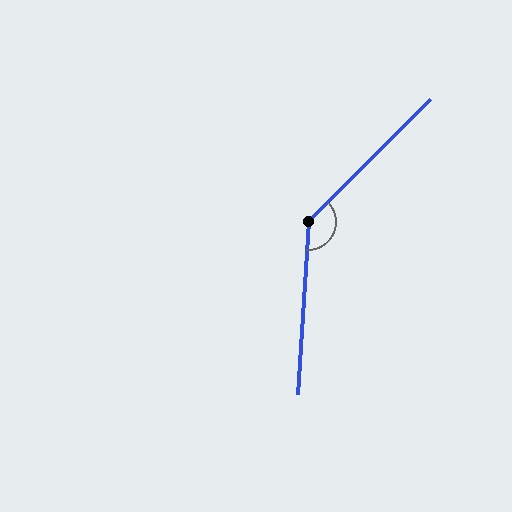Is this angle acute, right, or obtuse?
It is obtuse.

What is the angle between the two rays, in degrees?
Approximately 139 degrees.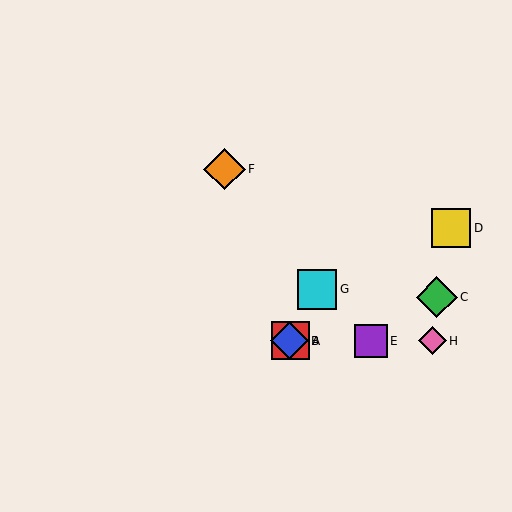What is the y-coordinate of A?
Object A is at y≈341.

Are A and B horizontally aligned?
Yes, both are at y≈341.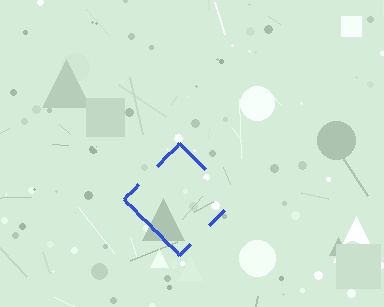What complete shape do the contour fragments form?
The contour fragments form a diamond.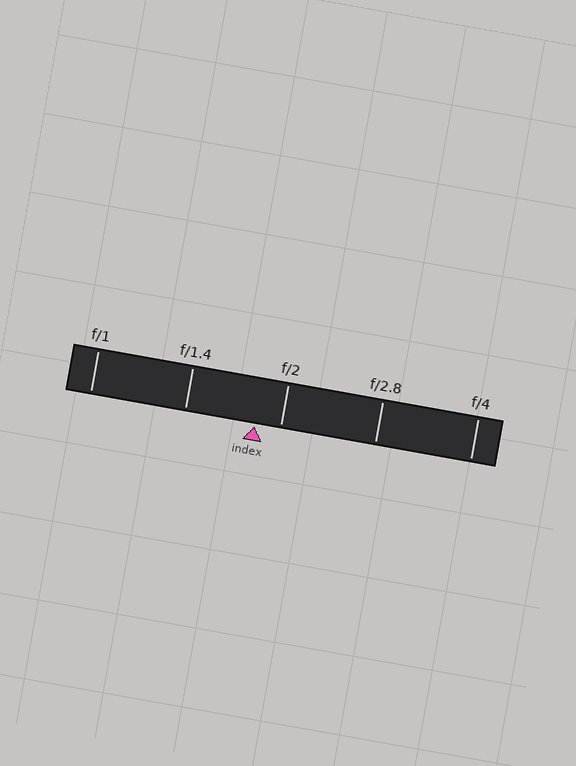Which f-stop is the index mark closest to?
The index mark is closest to f/2.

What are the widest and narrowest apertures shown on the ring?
The widest aperture shown is f/1 and the narrowest is f/4.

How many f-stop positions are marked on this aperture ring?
There are 5 f-stop positions marked.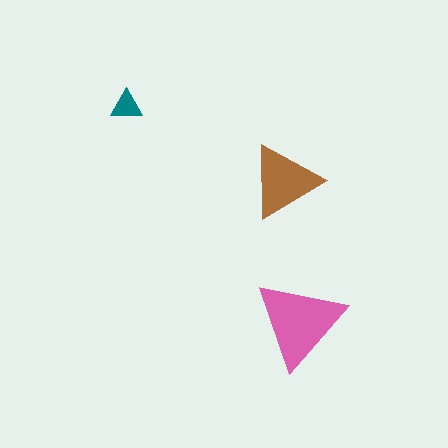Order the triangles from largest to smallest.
the pink one, the brown one, the teal one.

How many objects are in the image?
There are 3 objects in the image.